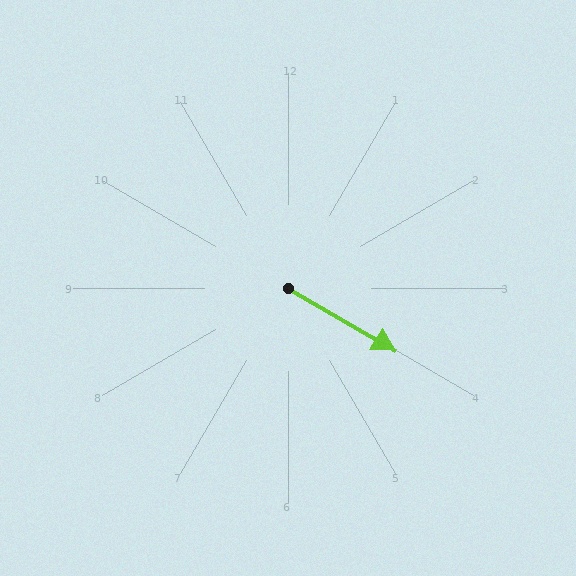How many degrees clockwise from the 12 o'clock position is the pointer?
Approximately 120 degrees.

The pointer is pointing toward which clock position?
Roughly 4 o'clock.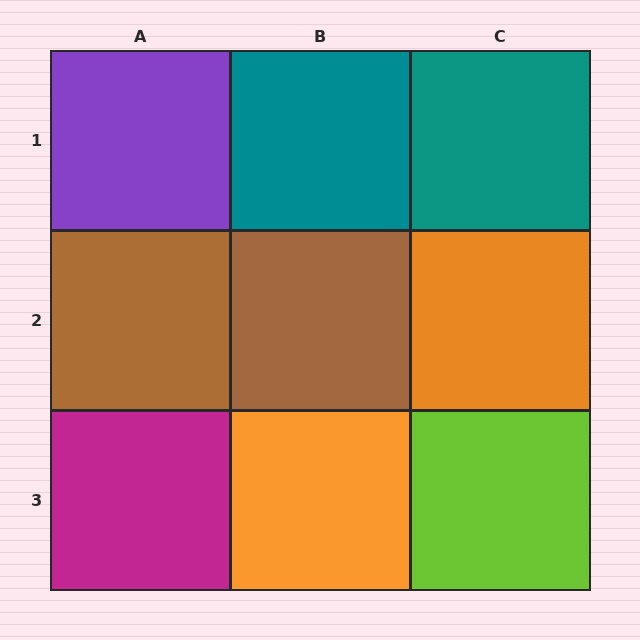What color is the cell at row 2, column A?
Brown.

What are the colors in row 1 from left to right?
Purple, teal, teal.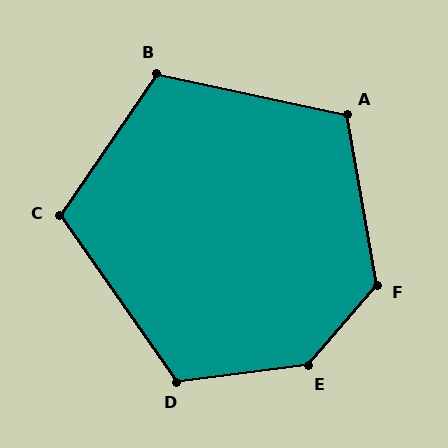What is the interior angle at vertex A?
Approximately 112 degrees (obtuse).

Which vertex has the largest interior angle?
E, at approximately 138 degrees.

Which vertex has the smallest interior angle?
C, at approximately 110 degrees.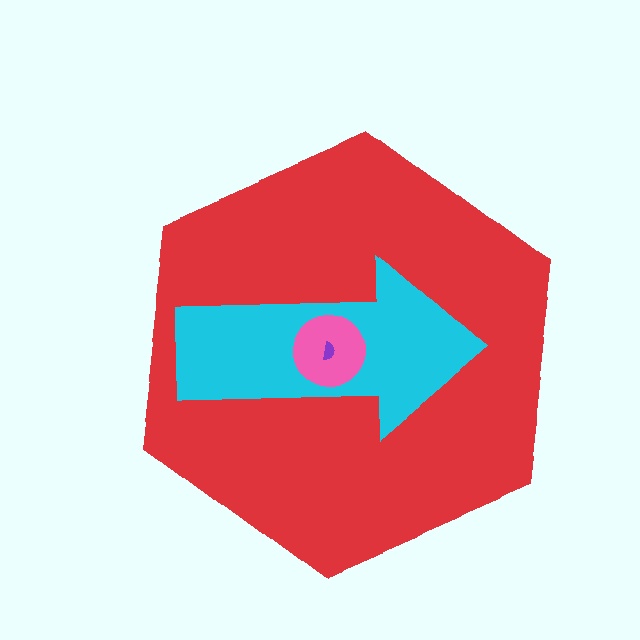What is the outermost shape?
The red hexagon.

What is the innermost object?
The purple semicircle.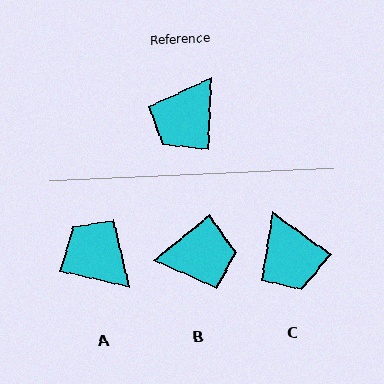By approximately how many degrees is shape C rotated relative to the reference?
Approximately 57 degrees counter-clockwise.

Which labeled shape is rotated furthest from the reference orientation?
B, about 132 degrees away.